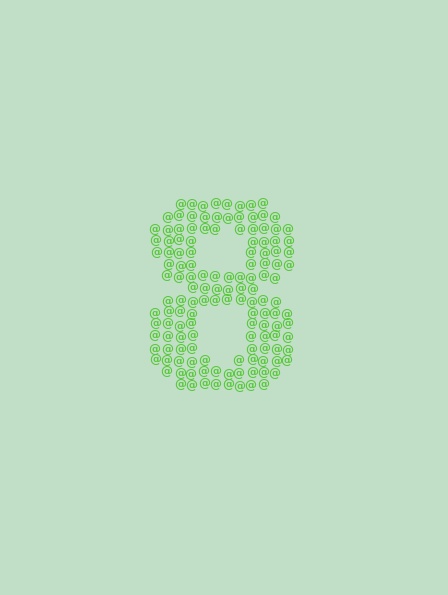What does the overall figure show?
The overall figure shows the digit 8.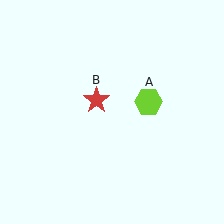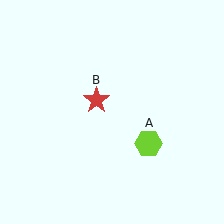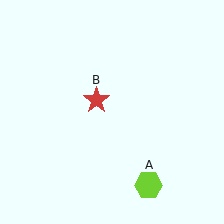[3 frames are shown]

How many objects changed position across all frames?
1 object changed position: lime hexagon (object A).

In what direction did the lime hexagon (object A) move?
The lime hexagon (object A) moved down.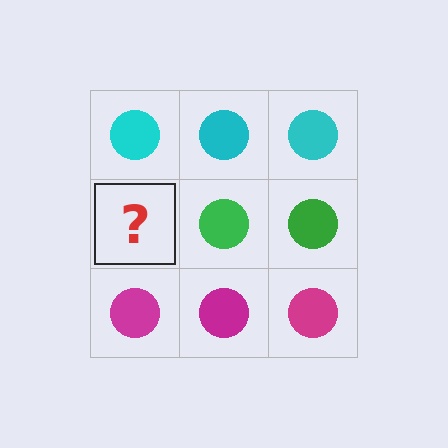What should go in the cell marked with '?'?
The missing cell should contain a green circle.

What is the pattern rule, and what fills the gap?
The rule is that each row has a consistent color. The gap should be filled with a green circle.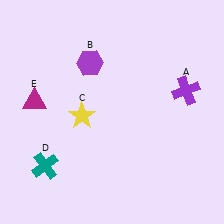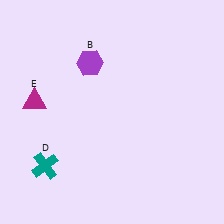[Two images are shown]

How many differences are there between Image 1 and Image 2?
There are 2 differences between the two images.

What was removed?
The yellow star (C), the purple cross (A) were removed in Image 2.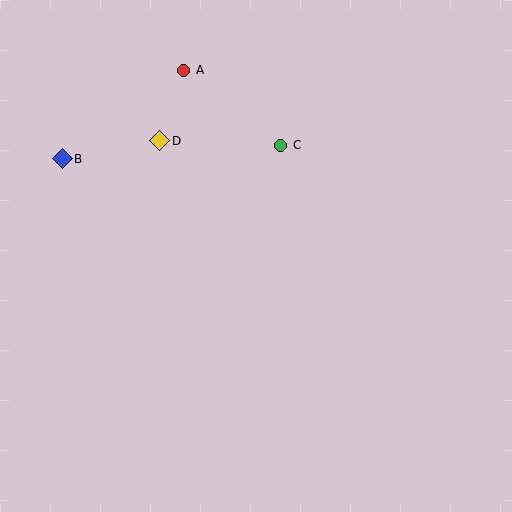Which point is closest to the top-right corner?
Point C is closest to the top-right corner.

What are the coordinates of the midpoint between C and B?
The midpoint between C and B is at (172, 152).